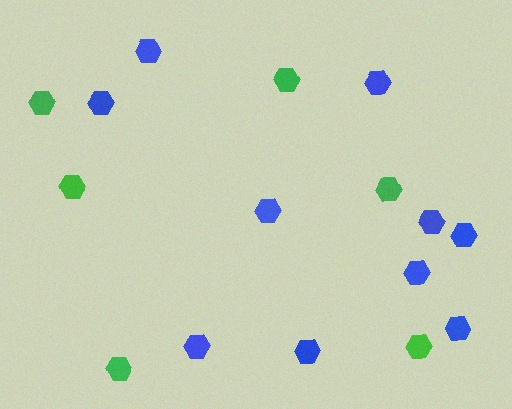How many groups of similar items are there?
There are 2 groups: one group of blue hexagons (10) and one group of green hexagons (6).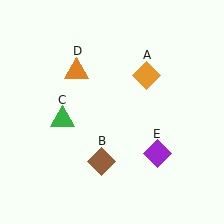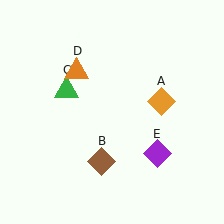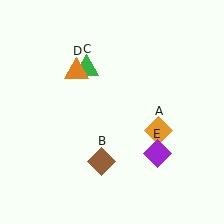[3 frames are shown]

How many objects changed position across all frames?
2 objects changed position: orange diamond (object A), green triangle (object C).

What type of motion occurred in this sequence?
The orange diamond (object A), green triangle (object C) rotated clockwise around the center of the scene.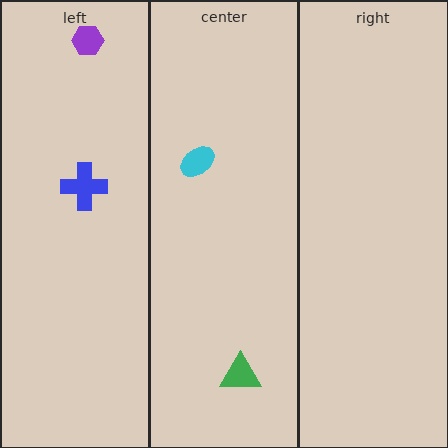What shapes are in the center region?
The cyan ellipse, the green triangle.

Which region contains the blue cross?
The left region.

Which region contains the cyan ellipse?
The center region.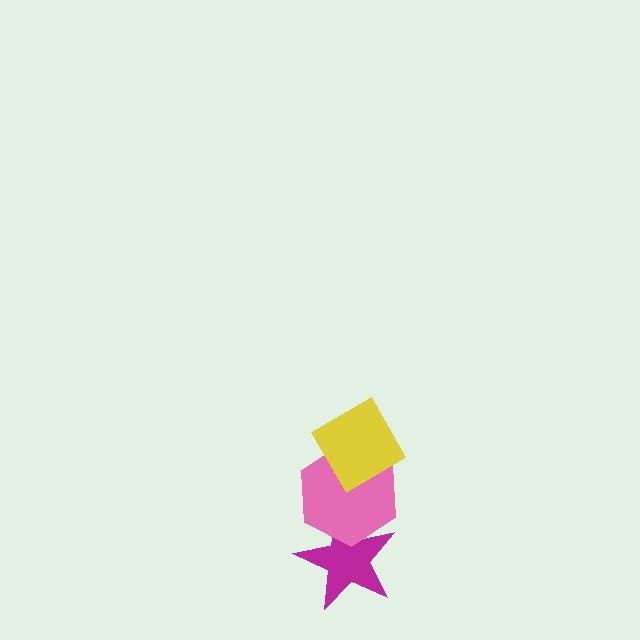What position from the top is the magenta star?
The magenta star is 3rd from the top.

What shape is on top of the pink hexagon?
The yellow diamond is on top of the pink hexagon.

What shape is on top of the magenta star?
The pink hexagon is on top of the magenta star.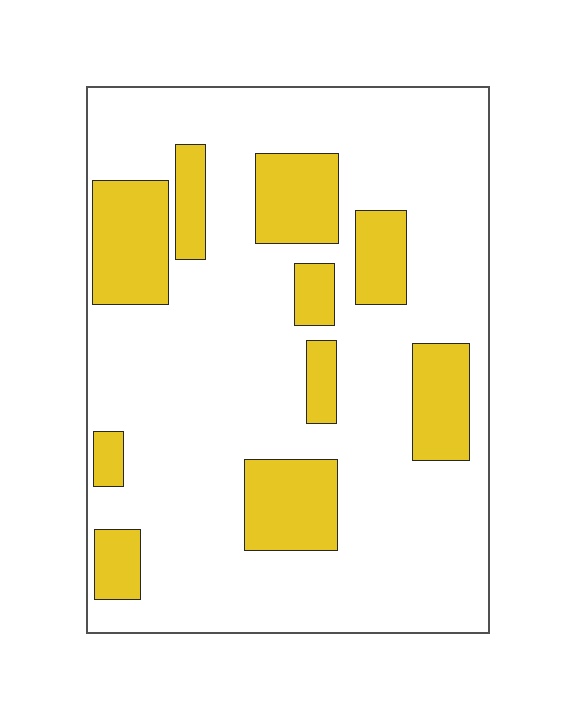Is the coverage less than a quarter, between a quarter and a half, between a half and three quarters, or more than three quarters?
Less than a quarter.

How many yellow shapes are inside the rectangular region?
10.